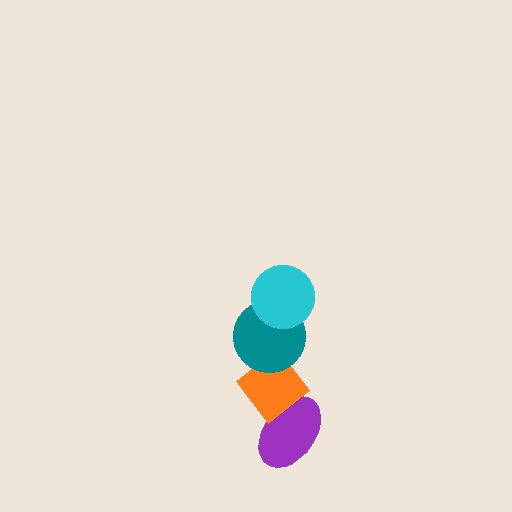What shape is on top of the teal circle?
The cyan circle is on top of the teal circle.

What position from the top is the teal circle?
The teal circle is 2nd from the top.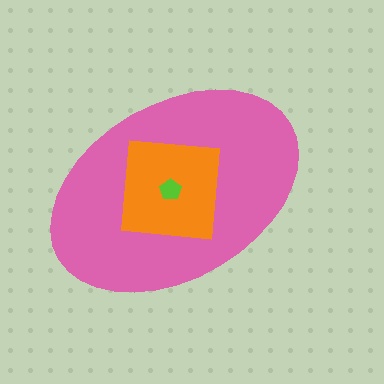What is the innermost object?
The lime pentagon.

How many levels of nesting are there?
3.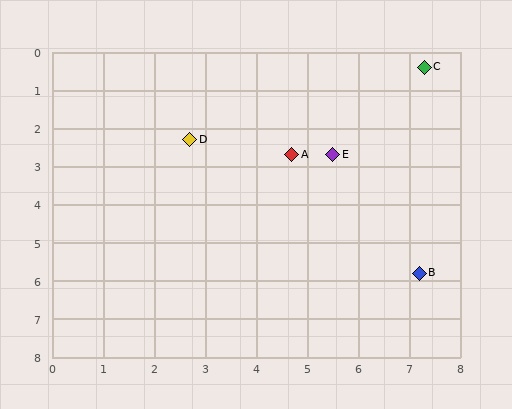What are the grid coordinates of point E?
Point E is at approximately (5.5, 2.7).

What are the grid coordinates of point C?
Point C is at approximately (7.3, 0.4).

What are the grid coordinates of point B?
Point B is at approximately (7.2, 5.8).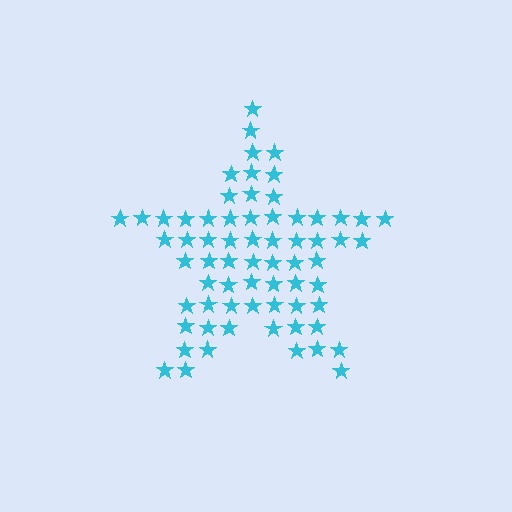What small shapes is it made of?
It is made of small stars.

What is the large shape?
The large shape is a star.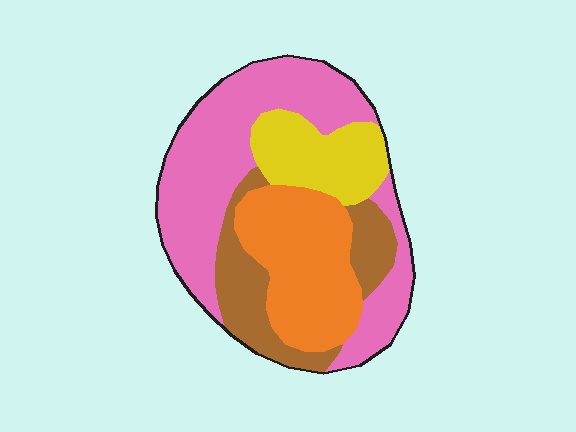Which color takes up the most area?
Pink, at roughly 45%.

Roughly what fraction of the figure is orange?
Orange takes up about one quarter (1/4) of the figure.